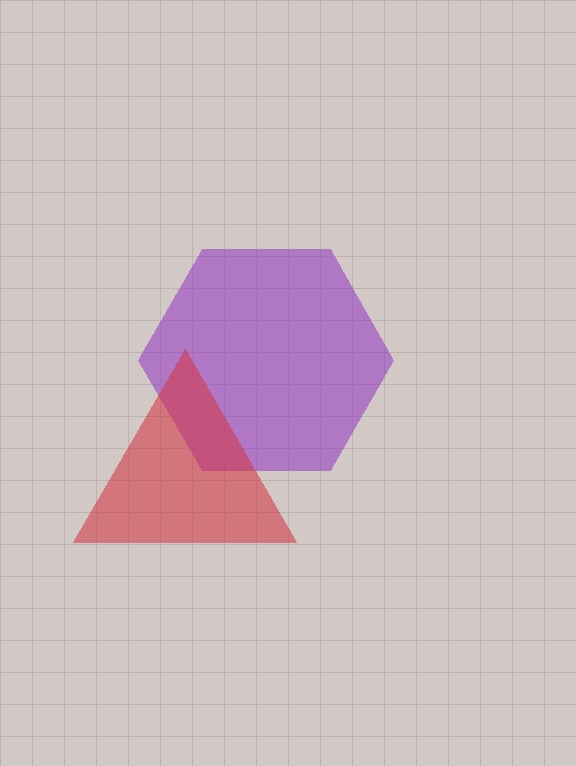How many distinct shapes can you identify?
There are 2 distinct shapes: a purple hexagon, a red triangle.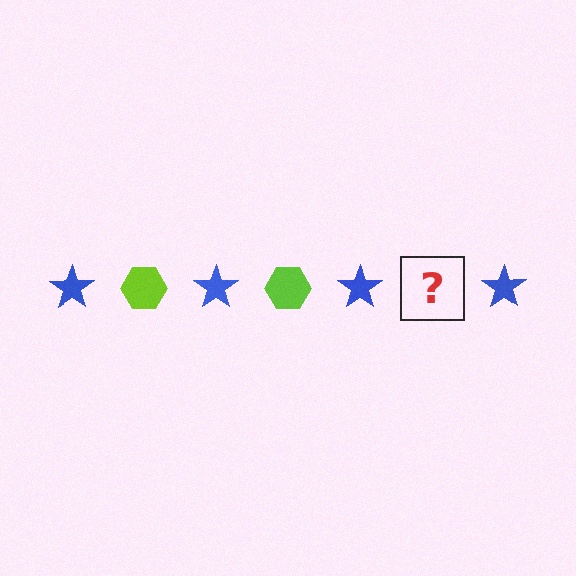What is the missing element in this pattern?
The missing element is a lime hexagon.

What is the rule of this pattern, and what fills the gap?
The rule is that the pattern alternates between blue star and lime hexagon. The gap should be filled with a lime hexagon.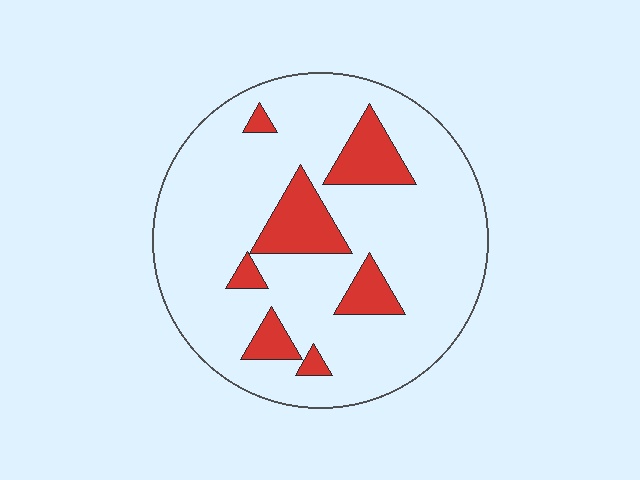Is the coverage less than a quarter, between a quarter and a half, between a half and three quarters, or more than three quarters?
Less than a quarter.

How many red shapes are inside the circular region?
7.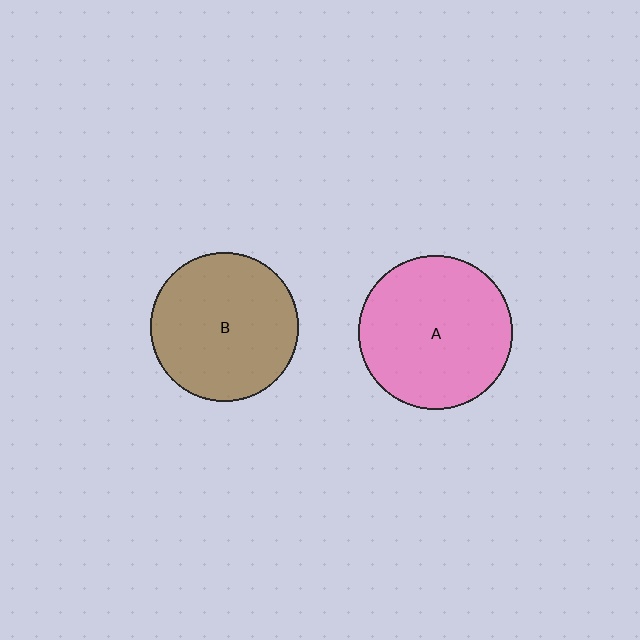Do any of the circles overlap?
No, none of the circles overlap.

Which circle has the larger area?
Circle A (pink).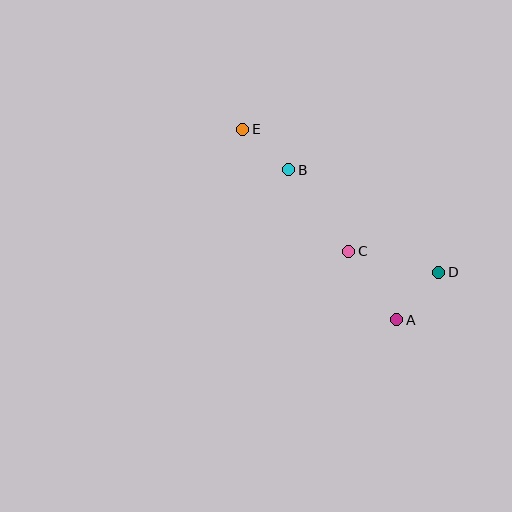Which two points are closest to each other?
Points B and E are closest to each other.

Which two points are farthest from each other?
Points A and E are farthest from each other.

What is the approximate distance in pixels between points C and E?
The distance between C and E is approximately 162 pixels.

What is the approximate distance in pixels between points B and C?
The distance between B and C is approximately 101 pixels.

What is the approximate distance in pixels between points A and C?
The distance between A and C is approximately 84 pixels.